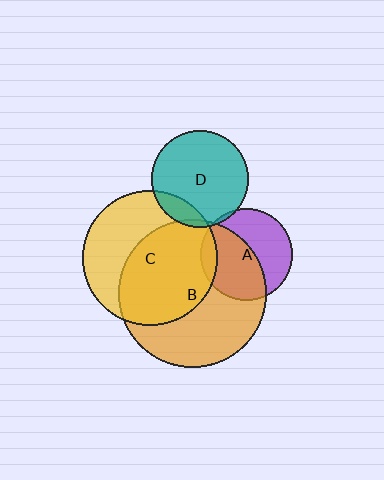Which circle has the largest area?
Circle B (orange).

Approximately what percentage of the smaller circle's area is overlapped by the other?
Approximately 55%.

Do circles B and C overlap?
Yes.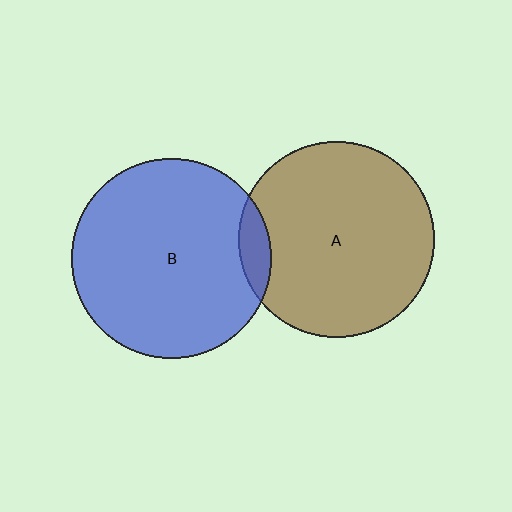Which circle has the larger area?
Circle B (blue).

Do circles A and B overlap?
Yes.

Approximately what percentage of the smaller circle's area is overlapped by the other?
Approximately 10%.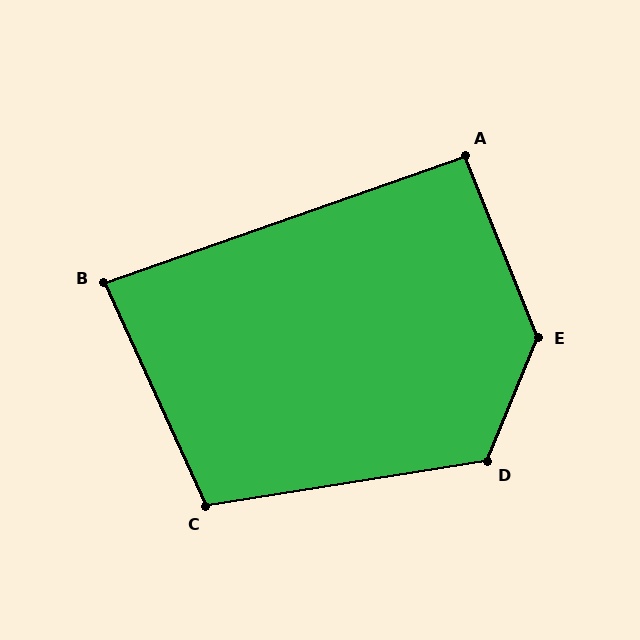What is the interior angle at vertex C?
Approximately 105 degrees (obtuse).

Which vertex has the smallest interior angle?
B, at approximately 85 degrees.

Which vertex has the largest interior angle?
E, at approximately 136 degrees.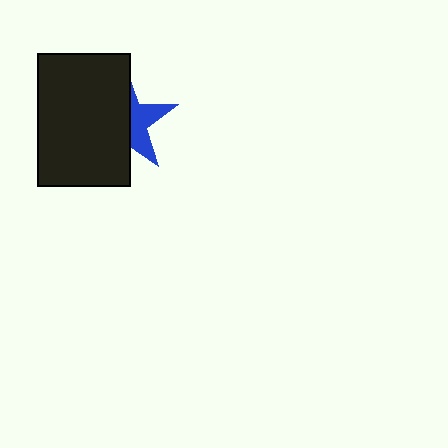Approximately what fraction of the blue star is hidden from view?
Roughly 61% of the blue star is hidden behind the black rectangle.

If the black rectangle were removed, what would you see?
You would see the complete blue star.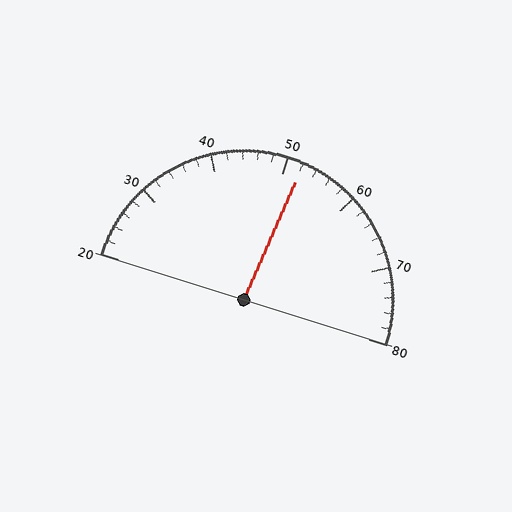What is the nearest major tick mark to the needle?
The nearest major tick mark is 50.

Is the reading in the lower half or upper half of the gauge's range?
The reading is in the upper half of the range (20 to 80).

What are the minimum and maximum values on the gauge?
The gauge ranges from 20 to 80.